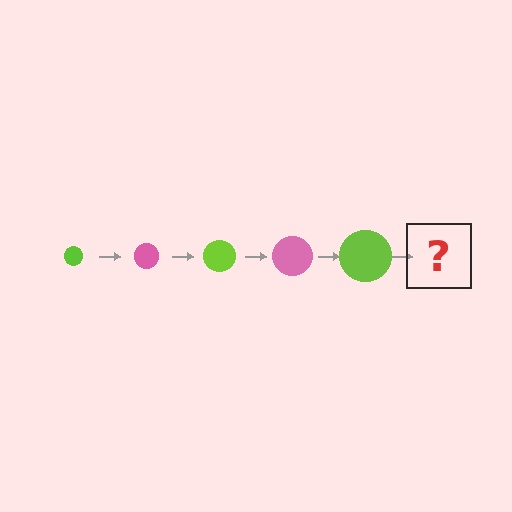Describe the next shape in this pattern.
It should be a pink circle, larger than the previous one.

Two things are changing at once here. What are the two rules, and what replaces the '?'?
The two rules are that the circle grows larger each step and the color cycles through lime and pink. The '?' should be a pink circle, larger than the previous one.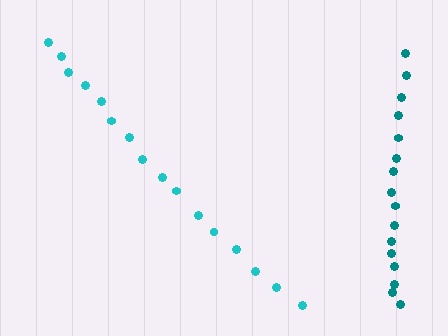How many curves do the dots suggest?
There are 2 distinct paths.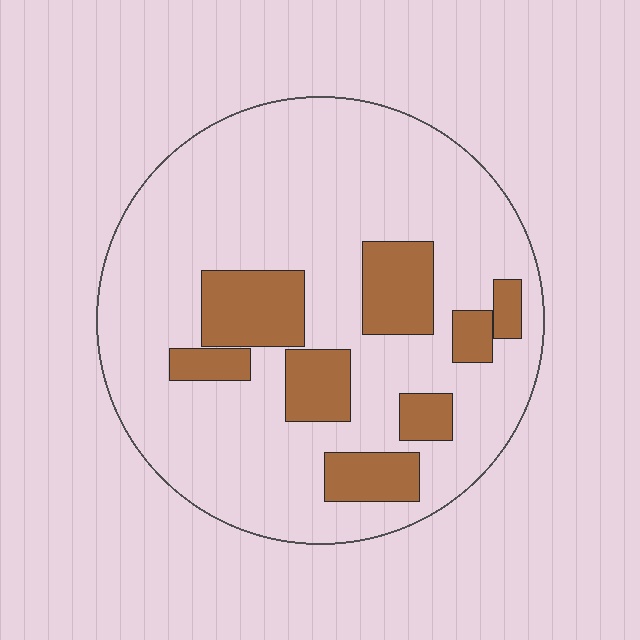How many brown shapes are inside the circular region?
8.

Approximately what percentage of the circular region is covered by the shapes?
Approximately 20%.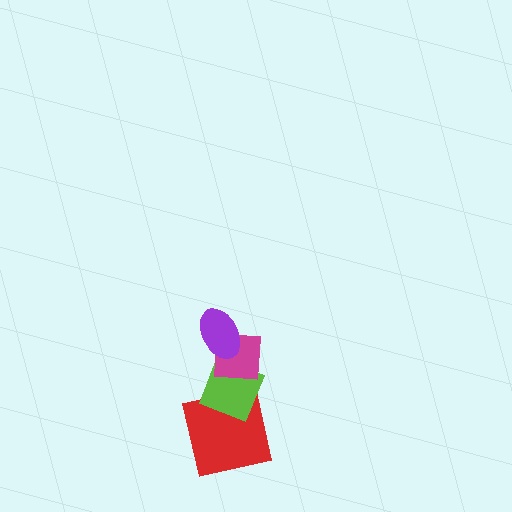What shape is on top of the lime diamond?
The magenta square is on top of the lime diamond.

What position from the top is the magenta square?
The magenta square is 2nd from the top.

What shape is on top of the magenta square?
The purple ellipse is on top of the magenta square.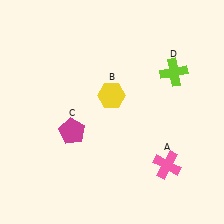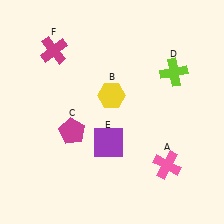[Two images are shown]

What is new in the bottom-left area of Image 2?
A purple square (E) was added in the bottom-left area of Image 2.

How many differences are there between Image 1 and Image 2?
There are 2 differences between the two images.